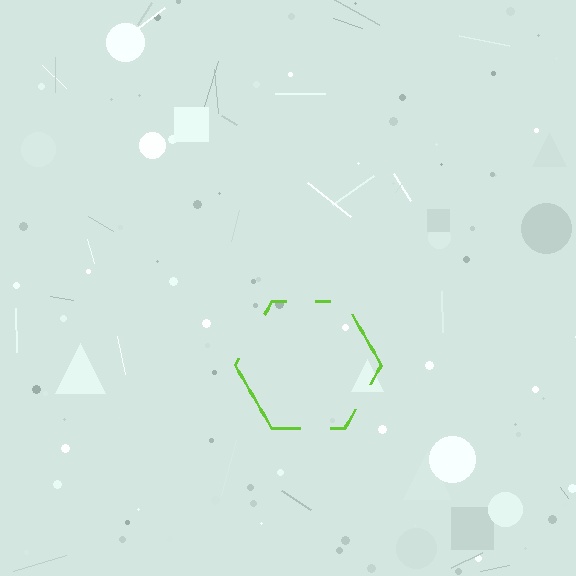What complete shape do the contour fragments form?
The contour fragments form a hexagon.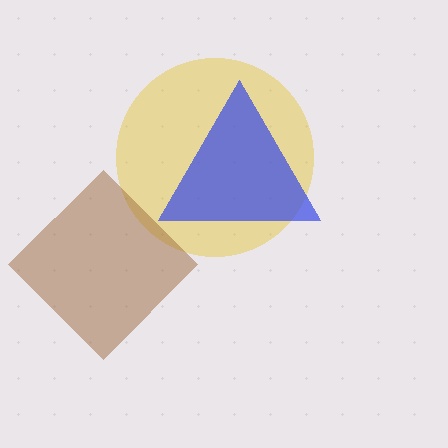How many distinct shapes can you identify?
There are 3 distinct shapes: a yellow circle, a brown diamond, a blue triangle.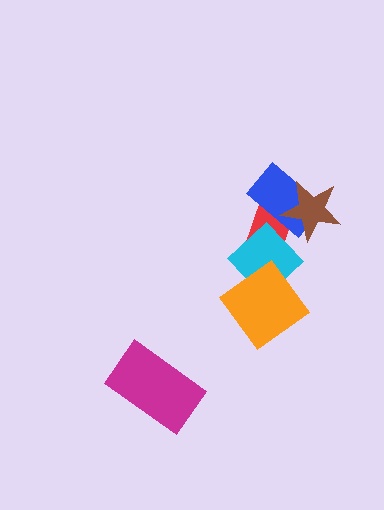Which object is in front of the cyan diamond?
The orange diamond is in front of the cyan diamond.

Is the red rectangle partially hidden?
Yes, it is partially covered by another shape.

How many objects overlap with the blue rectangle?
2 objects overlap with the blue rectangle.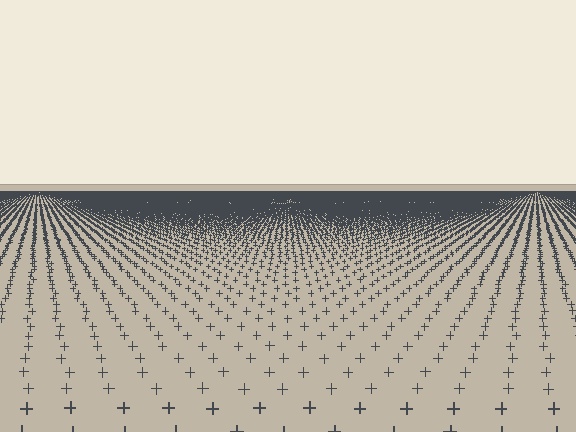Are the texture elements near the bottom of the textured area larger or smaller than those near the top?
Larger. Near the bottom, elements are closer to the viewer and appear at a bigger on-screen size.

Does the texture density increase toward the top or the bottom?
Density increases toward the top.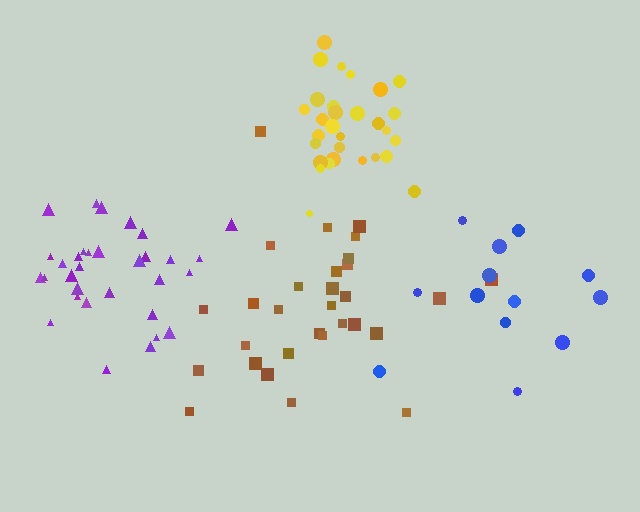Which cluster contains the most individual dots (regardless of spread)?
Purple (32).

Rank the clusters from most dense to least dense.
yellow, purple, brown, blue.